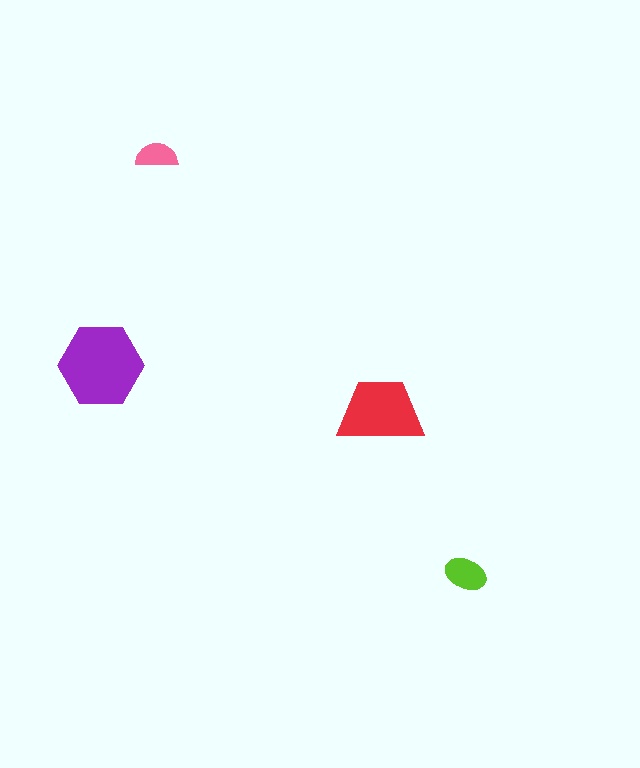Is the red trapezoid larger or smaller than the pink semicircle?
Larger.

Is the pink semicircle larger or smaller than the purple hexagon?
Smaller.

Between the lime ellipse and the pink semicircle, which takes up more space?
The lime ellipse.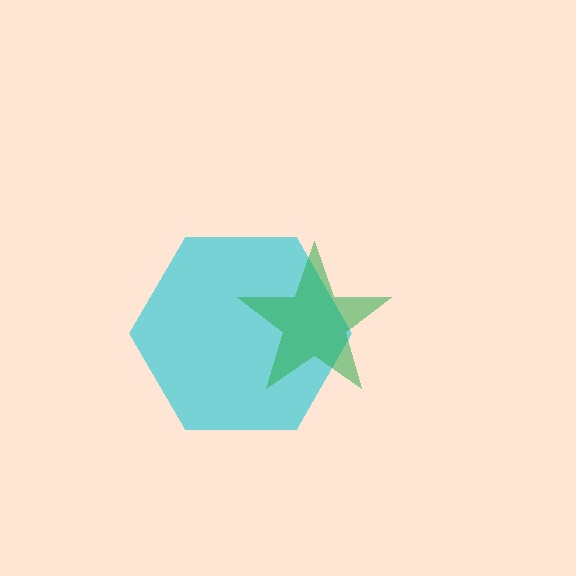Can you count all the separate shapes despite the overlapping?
Yes, there are 2 separate shapes.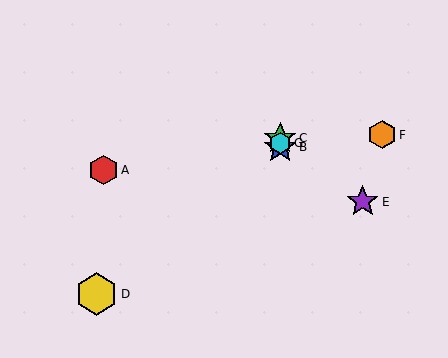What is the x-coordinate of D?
Object D is at x≈96.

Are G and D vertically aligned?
No, G is at x≈280 and D is at x≈96.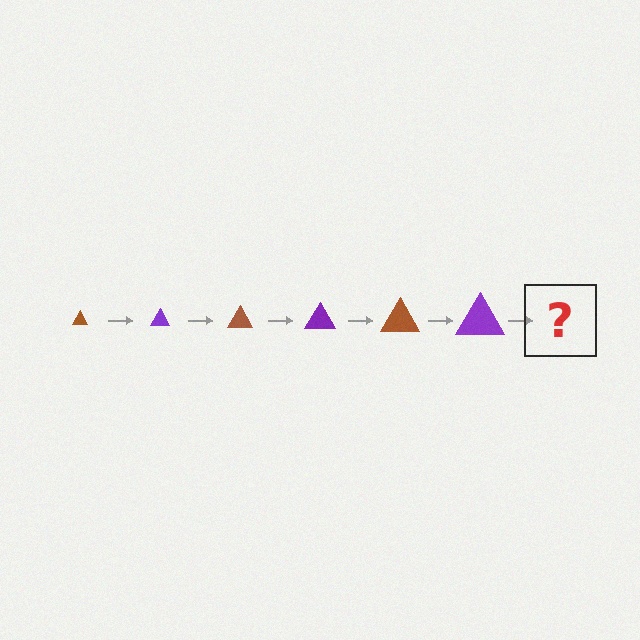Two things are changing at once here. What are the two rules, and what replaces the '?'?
The two rules are that the triangle grows larger each step and the color cycles through brown and purple. The '?' should be a brown triangle, larger than the previous one.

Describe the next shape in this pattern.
It should be a brown triangle, larger than the previous one.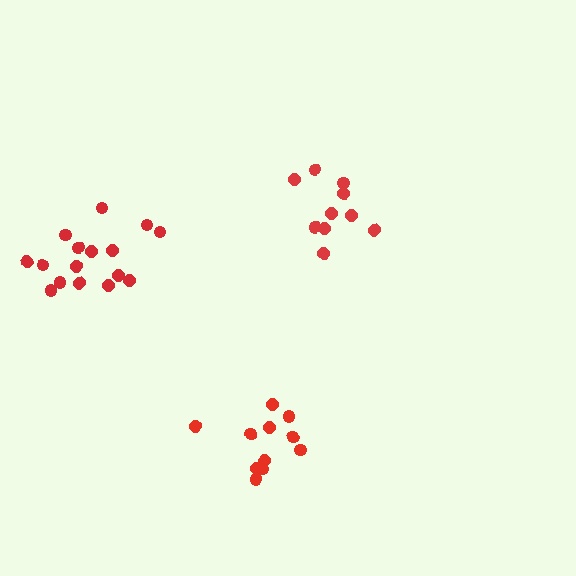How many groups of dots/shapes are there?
There are 3 groups.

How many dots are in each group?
Group 1: 11 dots, Group 2: 10 dots, Group 3: 16 dots (37 total).